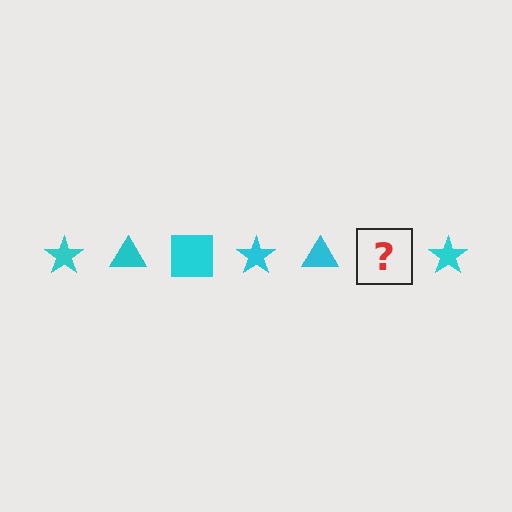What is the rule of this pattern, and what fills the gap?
The rule is that the pattern cycles through star, triangle, square shapes in cyan. The gap should be filled with a cyan square.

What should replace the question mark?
The question mark should be replaced with a cyan square.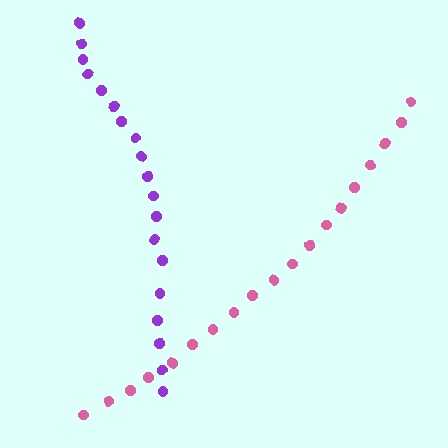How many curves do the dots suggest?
There are 2 distinct paths.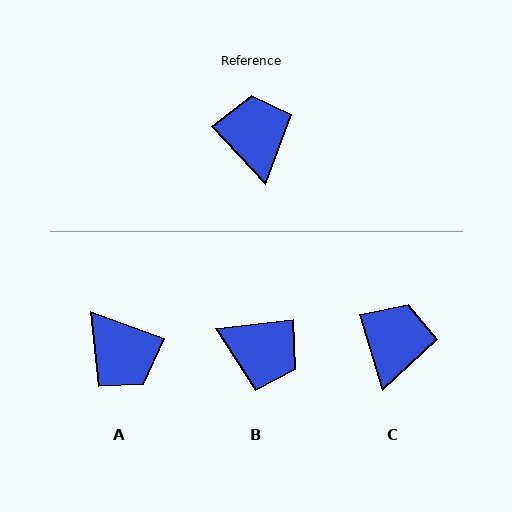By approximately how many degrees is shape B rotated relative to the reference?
Approximately 126 degrees clockwise.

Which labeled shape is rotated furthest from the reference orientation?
A, about 152 degrees away.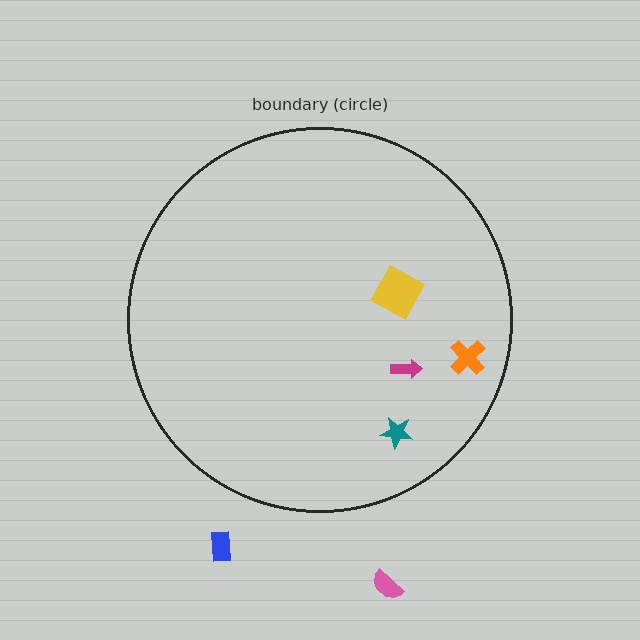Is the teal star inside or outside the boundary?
Inside.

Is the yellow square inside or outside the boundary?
Inside.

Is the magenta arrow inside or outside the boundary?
Inside.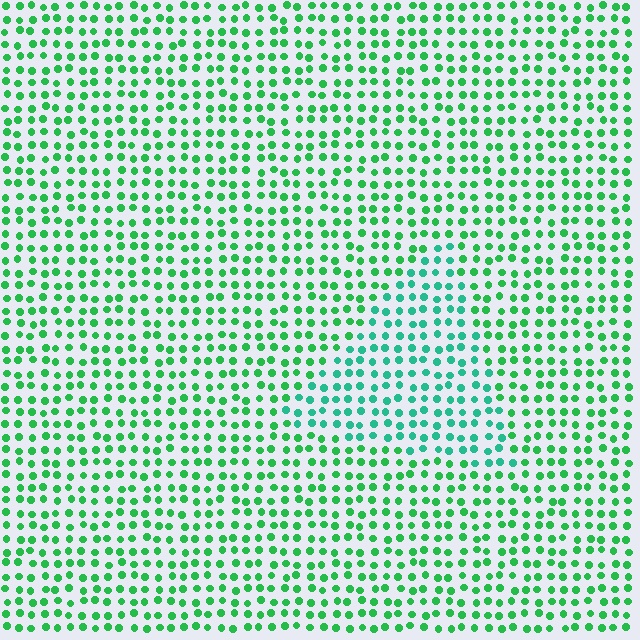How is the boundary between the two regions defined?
The boundary is defined purely by a slight shift in hue (about 28 degrees). Spacing, size, and orientation are identical on both sides.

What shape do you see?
I see a triangle.